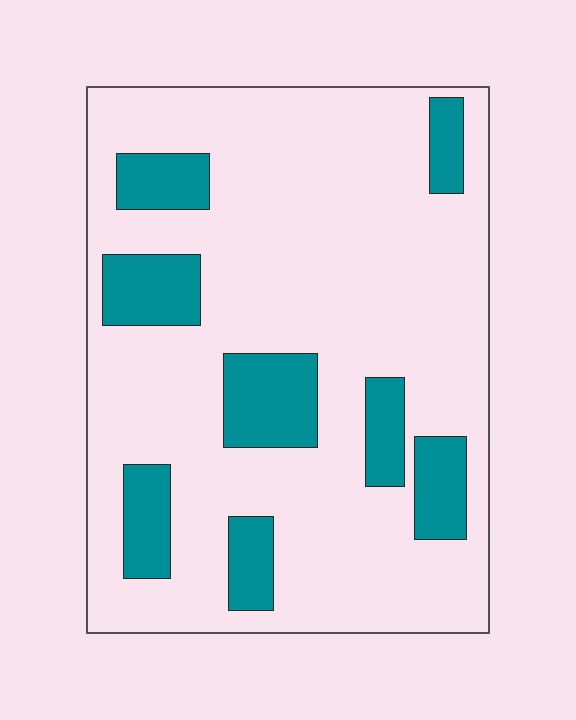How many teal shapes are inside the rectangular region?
8.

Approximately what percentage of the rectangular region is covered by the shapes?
Approximately 20%.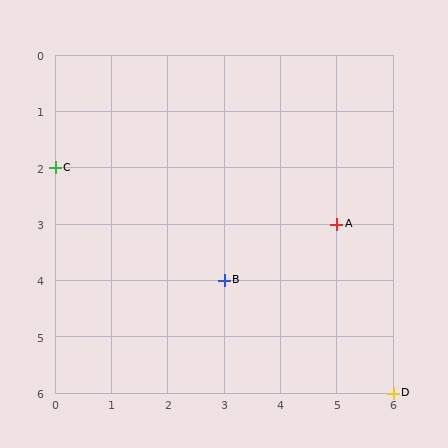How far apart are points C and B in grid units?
Points C and B are 3 columns and 2 rows apart (about 3.6 grid units diagonally).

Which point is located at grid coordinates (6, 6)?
Point D is at (6, 6).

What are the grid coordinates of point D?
Point D is at grid coordinates (6, 6).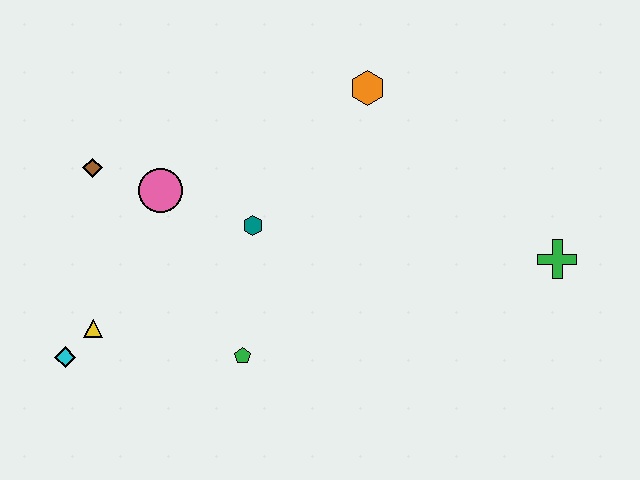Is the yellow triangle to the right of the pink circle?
No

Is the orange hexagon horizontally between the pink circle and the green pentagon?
No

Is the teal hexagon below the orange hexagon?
Yes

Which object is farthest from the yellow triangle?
The green cross is farthest from the yellow triangle.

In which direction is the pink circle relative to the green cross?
The pink circle is to the left of the green cross.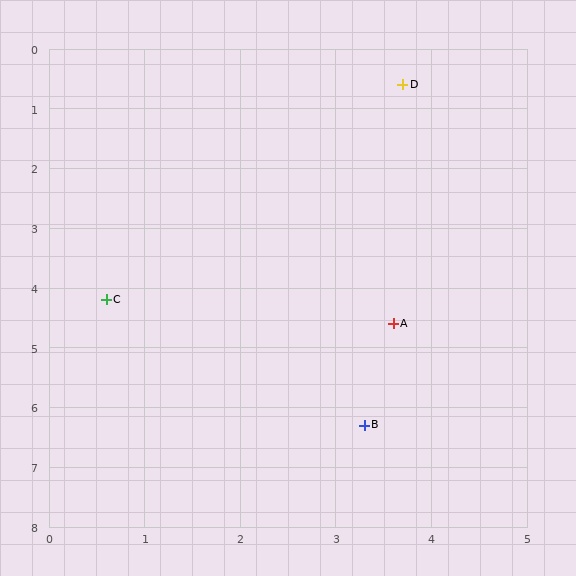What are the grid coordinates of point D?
Point D is at approximately (3.7, 0.6).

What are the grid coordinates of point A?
Point A is at approximately (3.6, 4.6).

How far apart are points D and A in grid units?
Points D and A are about 4.0 grid units apart.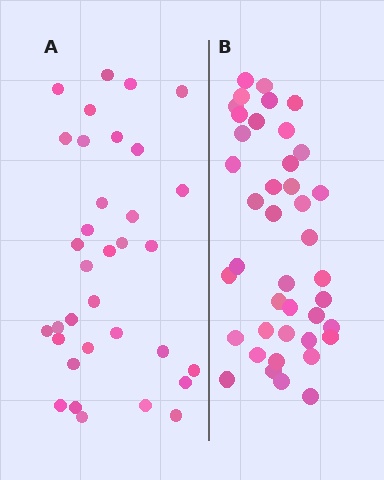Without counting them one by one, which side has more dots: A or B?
Region B (the right region) has more dots.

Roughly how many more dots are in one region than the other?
Region B has roughly 8 or so more dots than region A.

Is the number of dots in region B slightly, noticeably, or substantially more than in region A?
Region B has only slightly more — the two regions are fairly close. The ratio is roughly 1.2 to 1.